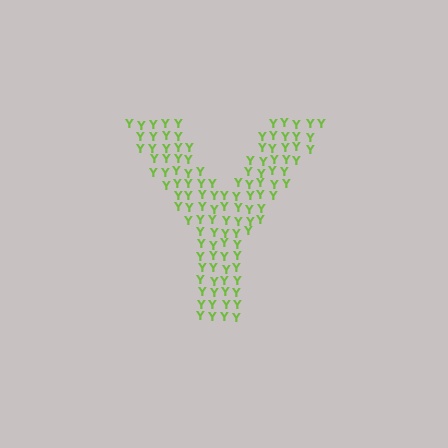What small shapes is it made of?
It is made of small letter Y's.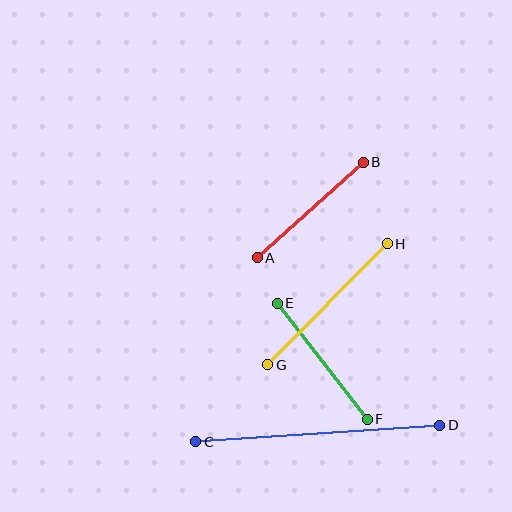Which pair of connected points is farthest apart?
Points C and D are farthest apart.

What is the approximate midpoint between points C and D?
The midpoint is at approximately (318, 433) pixels.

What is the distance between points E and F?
The distance is approximately 147 pixels.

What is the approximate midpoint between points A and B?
The midpoint is at approximately (310, 210) pixels.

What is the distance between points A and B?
The distance is approximately 143 pixels.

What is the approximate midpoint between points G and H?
The midpoint is at approximately (327, 304) pixels.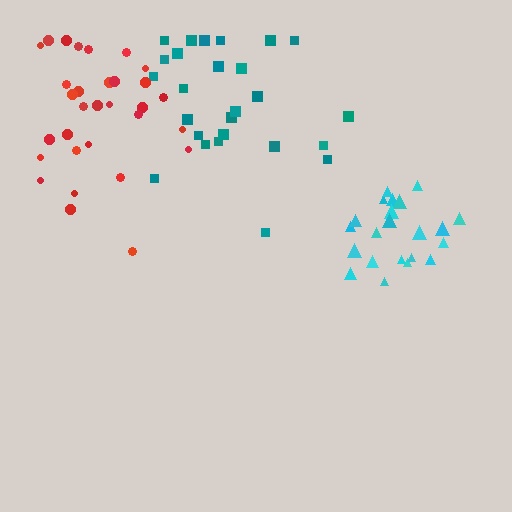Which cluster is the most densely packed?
Cyan.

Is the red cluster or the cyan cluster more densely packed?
Cyan.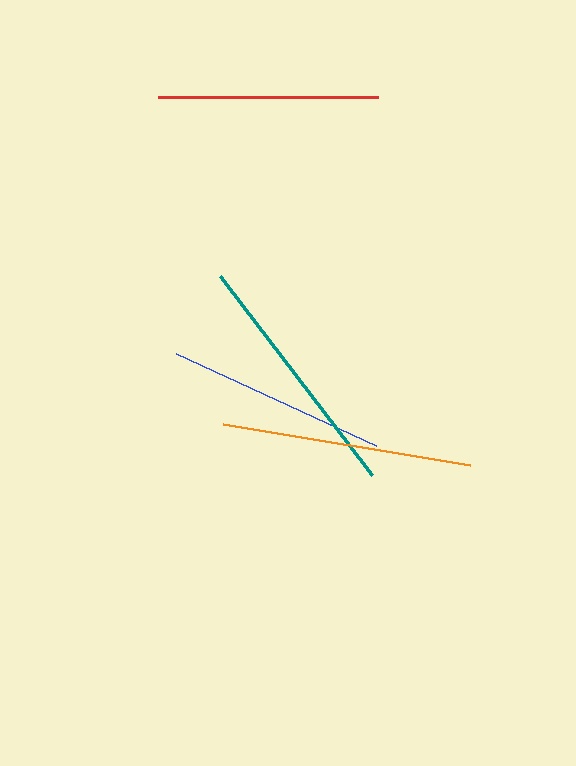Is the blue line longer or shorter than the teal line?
The teal line is longer than the blue line.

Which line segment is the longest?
The orange line is the longest at approximately 250 pixels.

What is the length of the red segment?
The red segment is approximately 220 pixels long.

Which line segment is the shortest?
The red line is the shortest at approximately 220 pixels.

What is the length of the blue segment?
The blue segment is approximately 221 pixels long.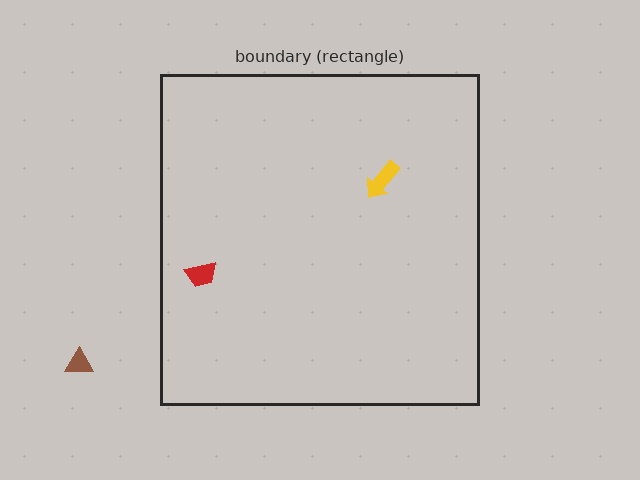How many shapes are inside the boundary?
2 inside, 1 outside.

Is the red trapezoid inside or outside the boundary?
Inside.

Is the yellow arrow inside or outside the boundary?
Inside.